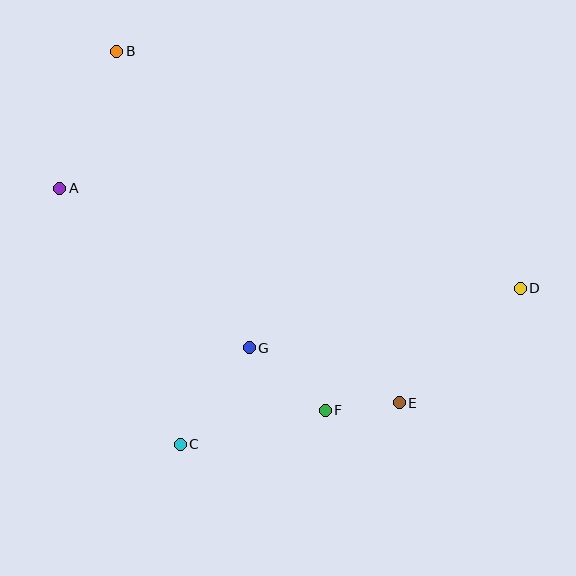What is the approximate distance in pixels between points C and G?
The distance between C and G is approximately 118 pixels.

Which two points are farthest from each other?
Points A and D are farthest from each other.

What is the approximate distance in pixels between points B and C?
The distance between B and C is approximately 398 pixels.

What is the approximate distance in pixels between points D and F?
The distance between D and F is approximately 230 pixels.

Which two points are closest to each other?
Points E and F are closest to each other.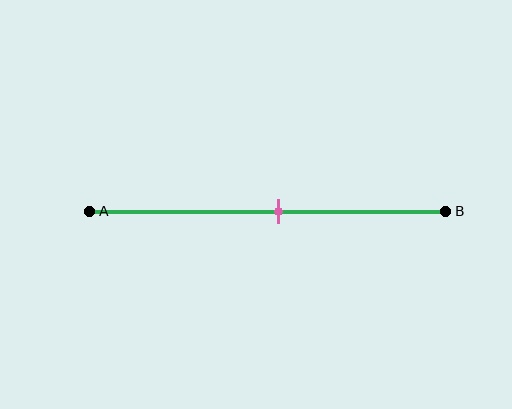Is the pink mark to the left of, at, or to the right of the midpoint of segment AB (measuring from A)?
The pink mark is approximately at the midpoint of segment AB.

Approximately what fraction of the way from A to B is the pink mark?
The pink mark is approximately 55% of the way from A to B.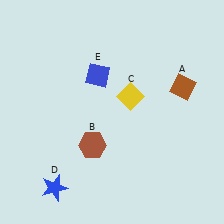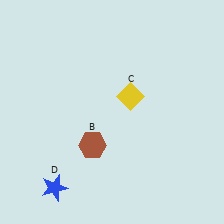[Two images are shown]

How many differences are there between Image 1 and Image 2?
There are 2 differences between the two images.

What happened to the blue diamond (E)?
The blue diamond (E) was removed in Image 2. It was in the top-left area of Image 1.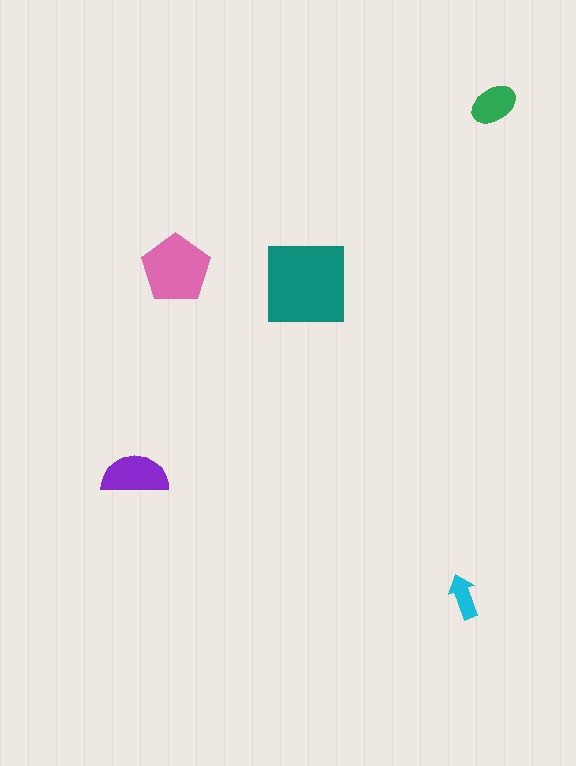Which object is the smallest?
The cyan arrow.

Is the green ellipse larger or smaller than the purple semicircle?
Smaller.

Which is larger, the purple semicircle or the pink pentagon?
The pink pentagon.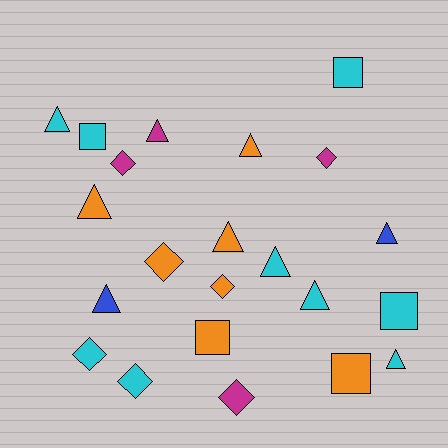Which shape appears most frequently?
Triangle, with 10 objects.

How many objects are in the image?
There are 22 objects.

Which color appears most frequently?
Cyan, with 9 objects.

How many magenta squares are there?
There are no magenta squares.